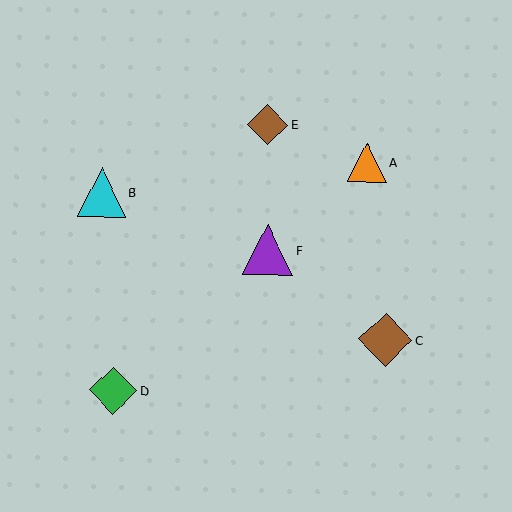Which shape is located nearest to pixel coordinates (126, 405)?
The green diamond (labeled D) at (113, 391) is nearest to that location.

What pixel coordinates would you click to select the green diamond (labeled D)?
Click at (113, 391) to select the green diamond D.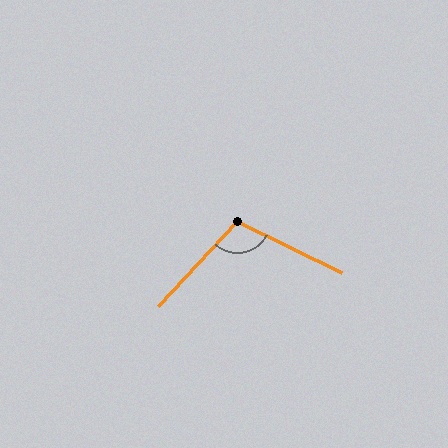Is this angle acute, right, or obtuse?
It is obtuse.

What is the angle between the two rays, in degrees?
Approximately 106 degrees.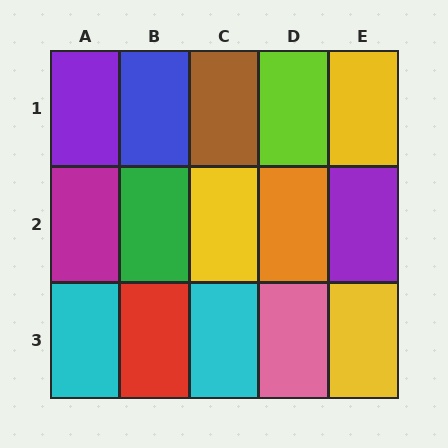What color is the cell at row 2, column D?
Orange.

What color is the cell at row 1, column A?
Purple.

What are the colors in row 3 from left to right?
Cyan, red, cyan, pink, yellow.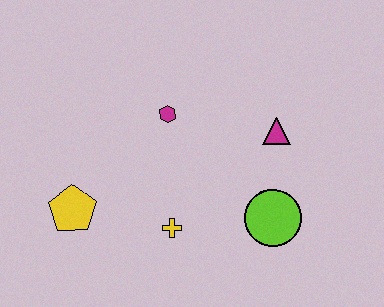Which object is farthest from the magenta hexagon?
The lime circle is farthest from the magenta hexagon.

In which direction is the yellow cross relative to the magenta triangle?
The yellow cross is to the left of the magenta triangle.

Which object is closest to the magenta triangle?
The lime circle is closest to the magenta triangle.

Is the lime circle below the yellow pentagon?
Yes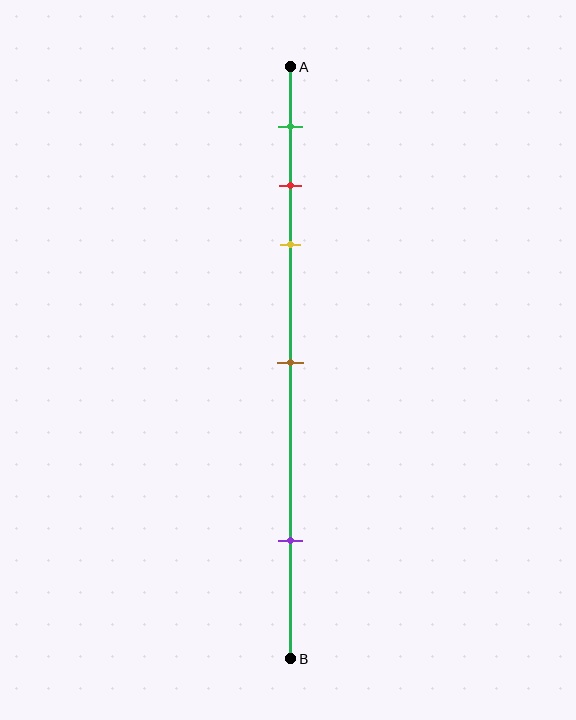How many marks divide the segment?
There are 5 marks dividing the segment.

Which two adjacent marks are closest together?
The red and yellow marks are the closest adjacent pair.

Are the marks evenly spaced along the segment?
No, the marks are not evenly spaced.